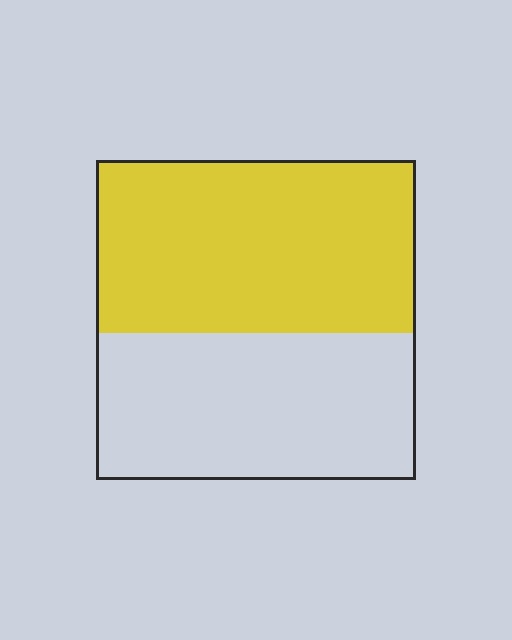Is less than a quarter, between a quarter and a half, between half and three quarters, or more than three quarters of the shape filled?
Between half and three quarters.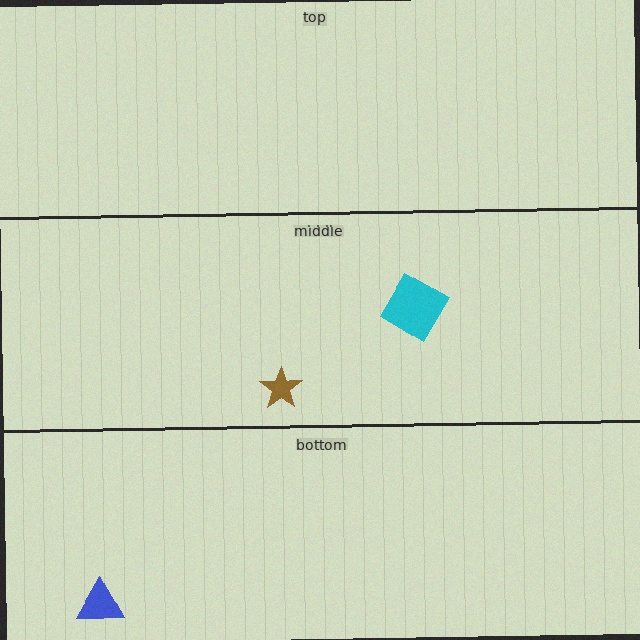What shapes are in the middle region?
The cyan diamond, the brown star.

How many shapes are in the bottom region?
1.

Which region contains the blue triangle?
The bottom region.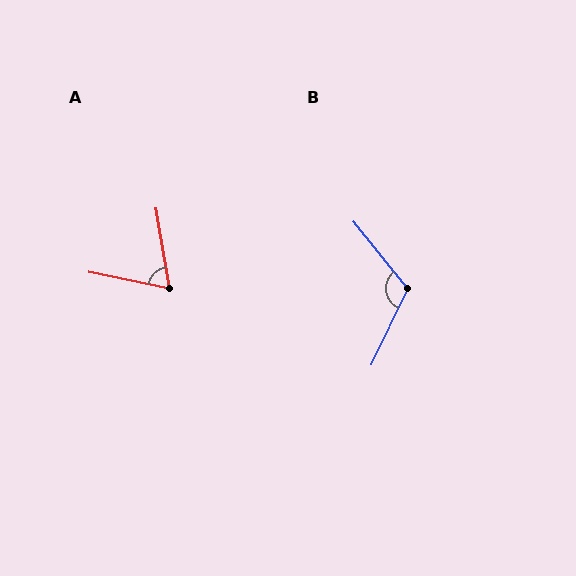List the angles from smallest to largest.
A (69°), B (116°).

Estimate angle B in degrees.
Approximately 116 degrees.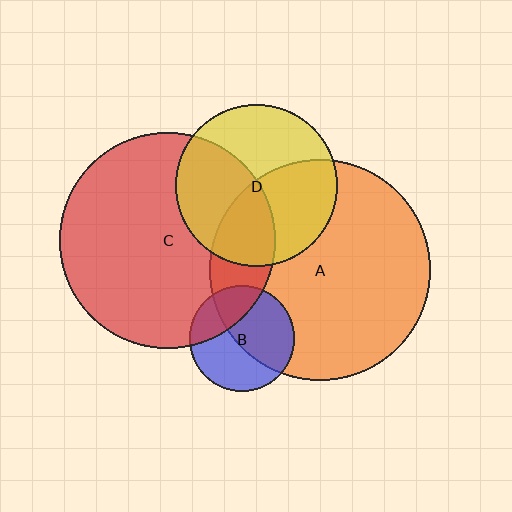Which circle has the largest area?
Circle A (orange).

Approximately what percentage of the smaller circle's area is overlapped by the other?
Approximately 55%.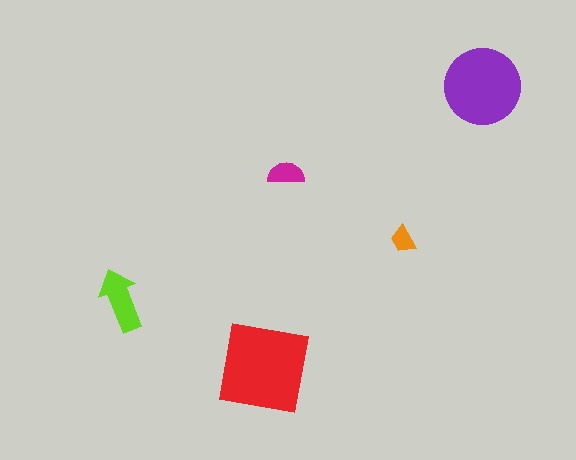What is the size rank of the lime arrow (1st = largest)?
3rd.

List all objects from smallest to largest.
The orange trapezoid, the magenta semicircle, the lime arrow, the purple circle, the red square.